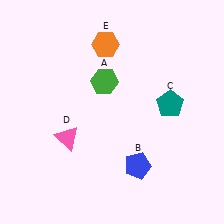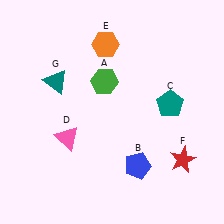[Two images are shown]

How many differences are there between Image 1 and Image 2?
There are 2 differences between the two images.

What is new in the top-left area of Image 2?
A teal triangle (G) was added in the top-left area of Image 2.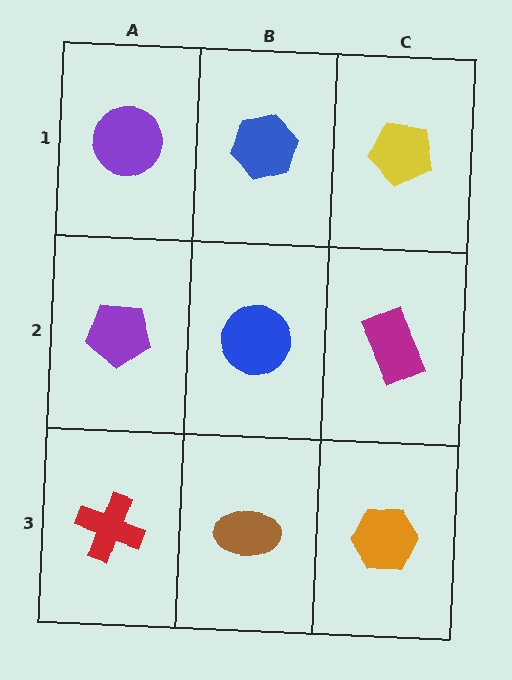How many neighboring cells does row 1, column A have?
2.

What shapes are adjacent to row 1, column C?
A magenta rectangle (row 2, column C), a blue hexagon (row 1, column B).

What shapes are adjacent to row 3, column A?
A purple pentagon (row 2, column A), a brown ellipse (row 3, column B).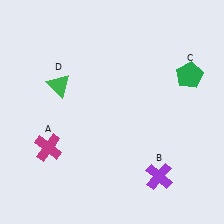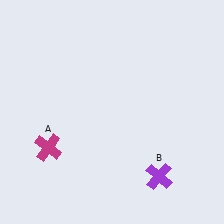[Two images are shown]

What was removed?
The green pentagon (C), the green triangle (D) were removed in Image 2.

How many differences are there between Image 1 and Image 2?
There are 2 differences between the two images.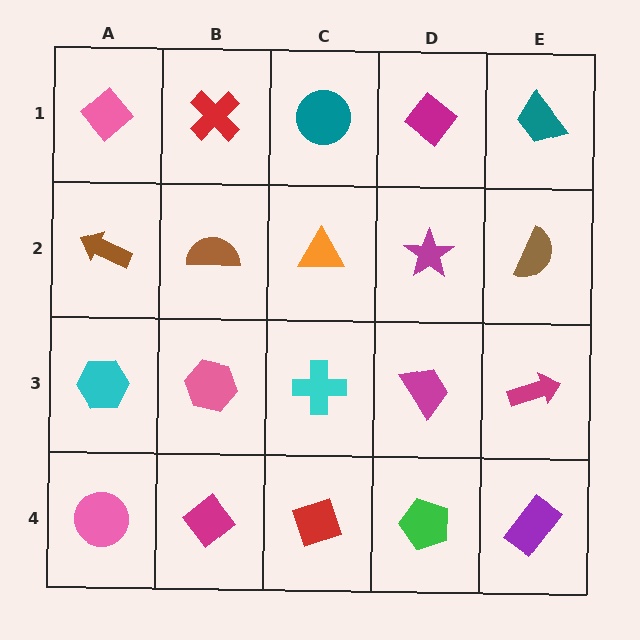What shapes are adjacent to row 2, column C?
A teal circle (row 1, column C), a cyan cross (row 3, column C), a brown semicircle (row 2, column B), a magenta star (row 2, column D).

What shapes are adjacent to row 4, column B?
A pink hexagon (row 3, column B), a pink circle (row 4, column A), a red diamond (row 4, column C).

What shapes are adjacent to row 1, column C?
An orange triangle (row 2, column C), a red cross (row 1, column B), a magenta diamond (row 1, column D).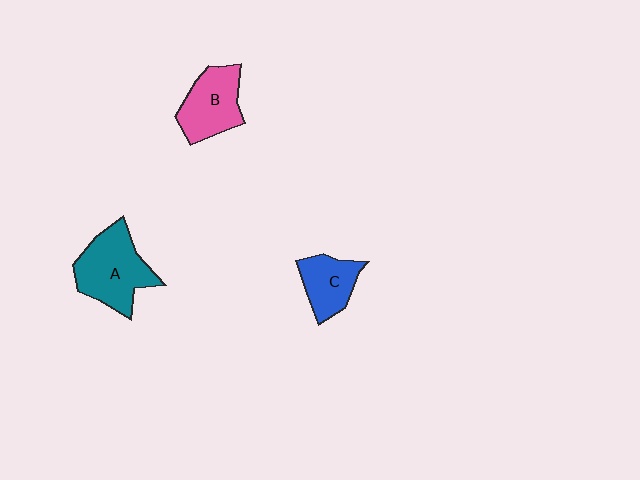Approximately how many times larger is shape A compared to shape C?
Approximately 1.6 times.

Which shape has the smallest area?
Shape C (blue).